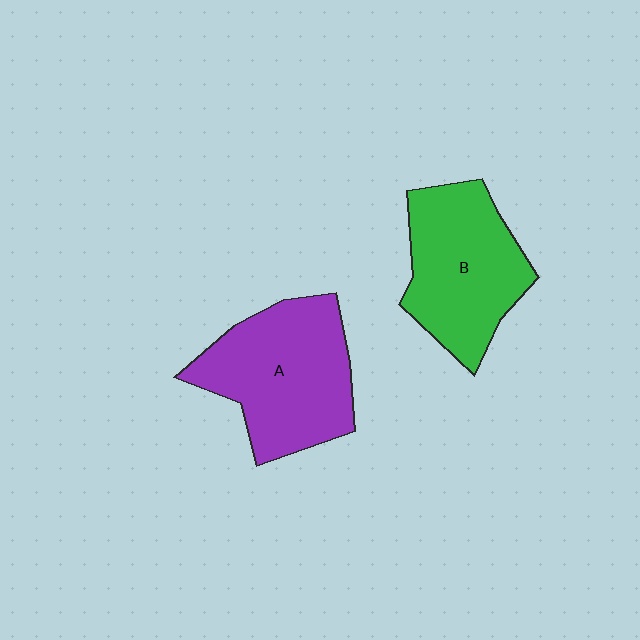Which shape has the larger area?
Shape A (purple).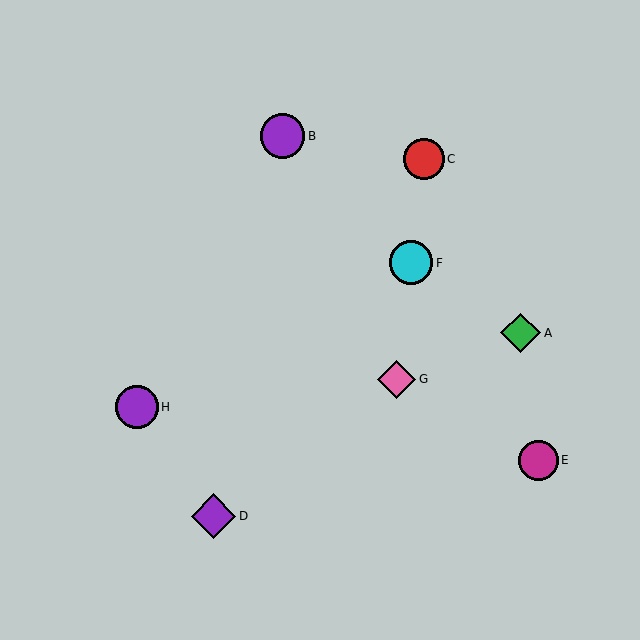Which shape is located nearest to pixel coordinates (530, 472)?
The magenta circle (labeled E) at (538, 460) is nearest to that location.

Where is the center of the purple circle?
The center of the purple circle is at (283, 136).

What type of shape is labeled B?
Shape B is a purple circle.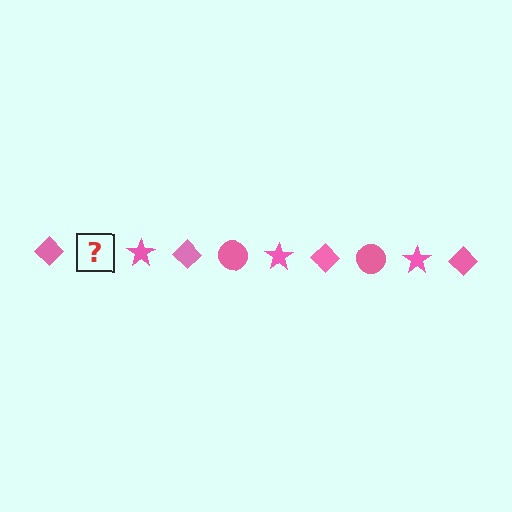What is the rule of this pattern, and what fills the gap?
The rule is that the pattern cycles through diamond, circle, star shapes in pink. The gap should be filled with a pink circle.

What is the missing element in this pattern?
The missing element is a pink circle.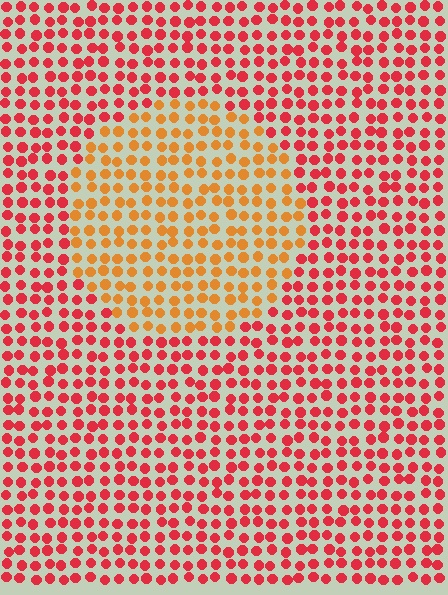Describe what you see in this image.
The image is filled with small red elements in a uniform arrangement. A circle-shaped region is visible where the elements are tinted to a slightly different hue, forming a subtle color boundary.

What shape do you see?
I see a circle.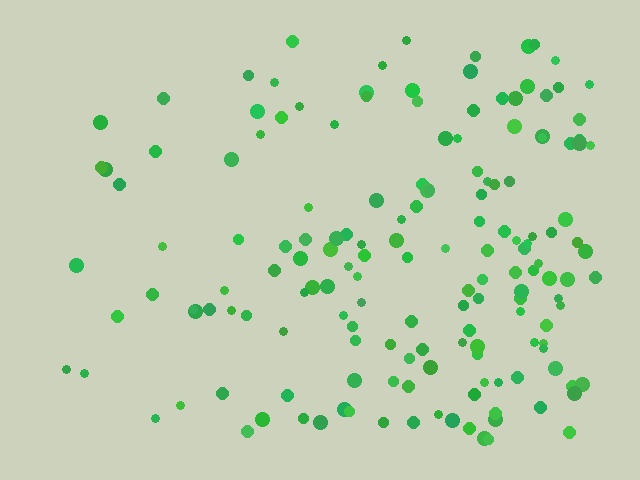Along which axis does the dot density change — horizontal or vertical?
Horizontal.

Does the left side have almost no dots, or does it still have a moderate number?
Still a moderate number, just noticeably fewer than the right.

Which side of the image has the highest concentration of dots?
The right.